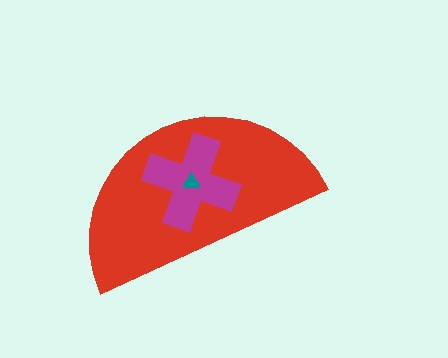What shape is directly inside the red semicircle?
The magenta cross.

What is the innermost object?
The teal triangle.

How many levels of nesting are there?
3.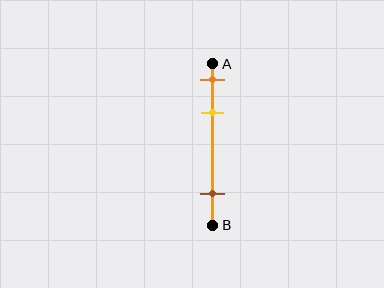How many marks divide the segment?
There are 3 marks dividing the segment.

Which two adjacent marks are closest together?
The orange and yellow marks are the closest adjacent pair.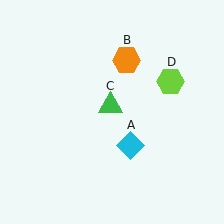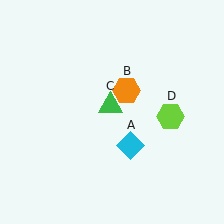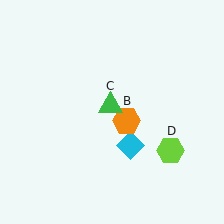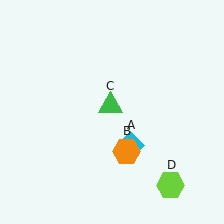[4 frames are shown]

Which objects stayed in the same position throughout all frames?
Cyan diamond (object A) and green triangle (object C) remained stationary.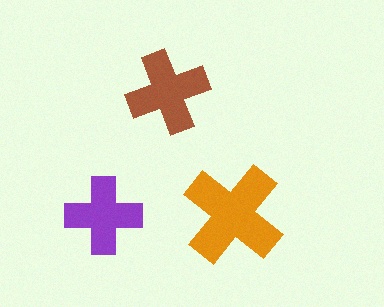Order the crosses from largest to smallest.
the orange one, the brown one, the purple one.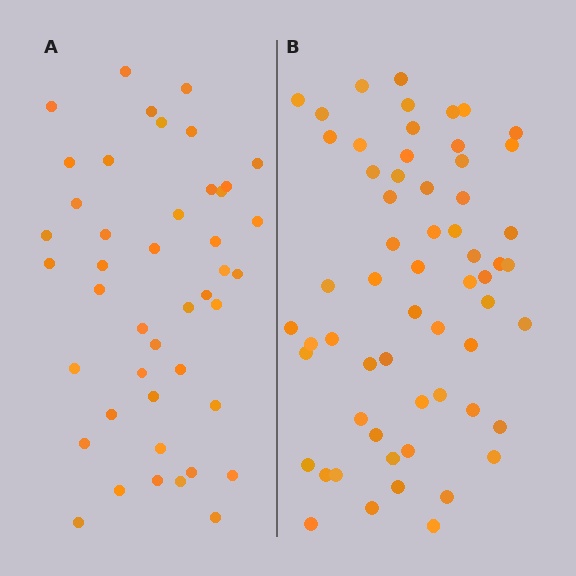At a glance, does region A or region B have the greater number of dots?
Region B (the right region) has more dots.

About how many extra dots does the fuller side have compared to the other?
Region B has approximately 15 more dots than region A.